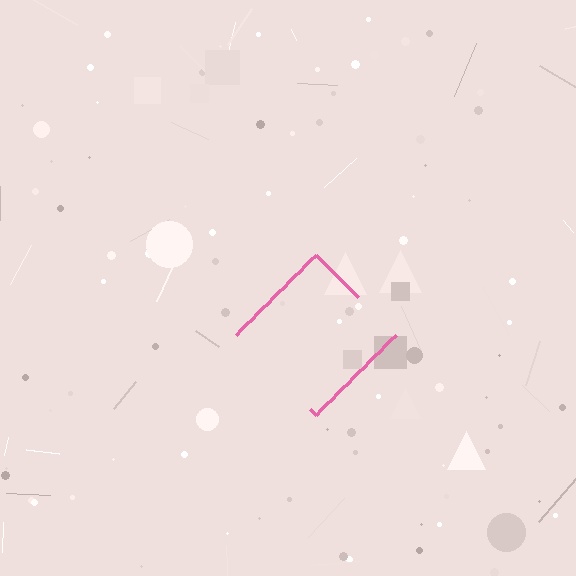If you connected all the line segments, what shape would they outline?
They would outline a diamond.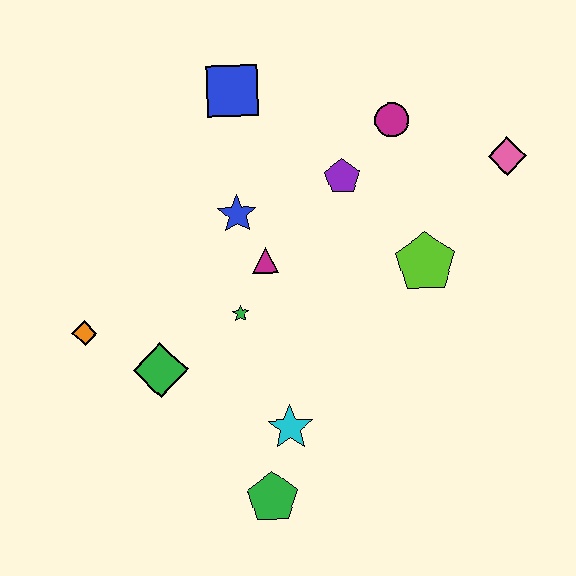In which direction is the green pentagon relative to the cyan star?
The green pentagon is below the cyan star.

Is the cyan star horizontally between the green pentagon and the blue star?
No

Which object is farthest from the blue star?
The green pentagon is farthest from the blue star.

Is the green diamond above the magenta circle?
No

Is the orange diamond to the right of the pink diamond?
No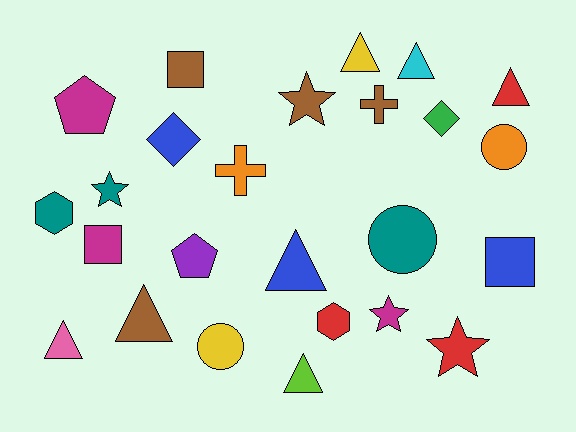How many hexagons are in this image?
There are 2 hexagons.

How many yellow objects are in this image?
There are 2 yellow objects.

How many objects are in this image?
There are 25 objects.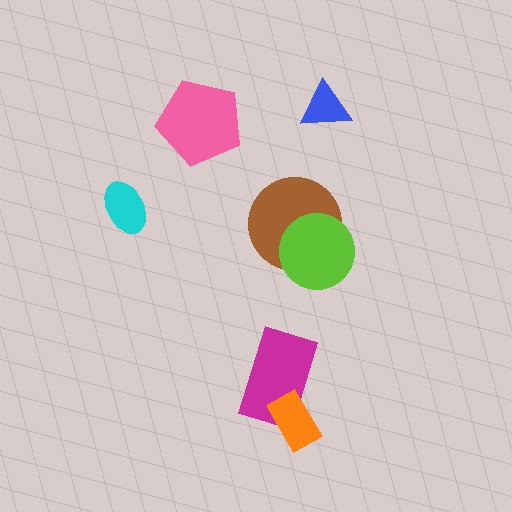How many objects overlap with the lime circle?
1 object overlaps with the lime circle.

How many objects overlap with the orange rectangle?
1 object overlaps with the orange rectangle.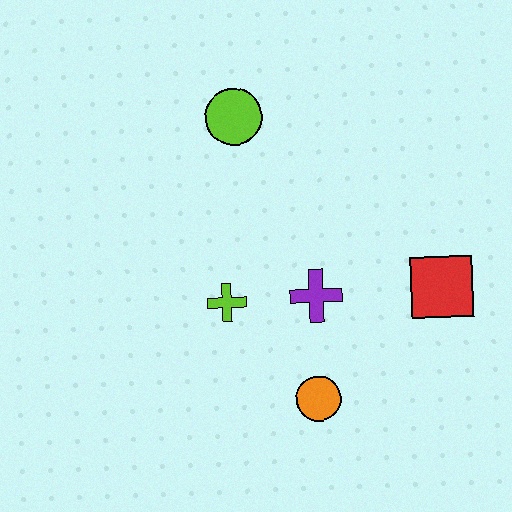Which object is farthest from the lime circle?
The orange circle is farthest from the lime circle.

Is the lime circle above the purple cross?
Yes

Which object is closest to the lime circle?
The lime cross is closest to the lime circle.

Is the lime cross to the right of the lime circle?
No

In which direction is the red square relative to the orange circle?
The red square is to the right of the orange circle.